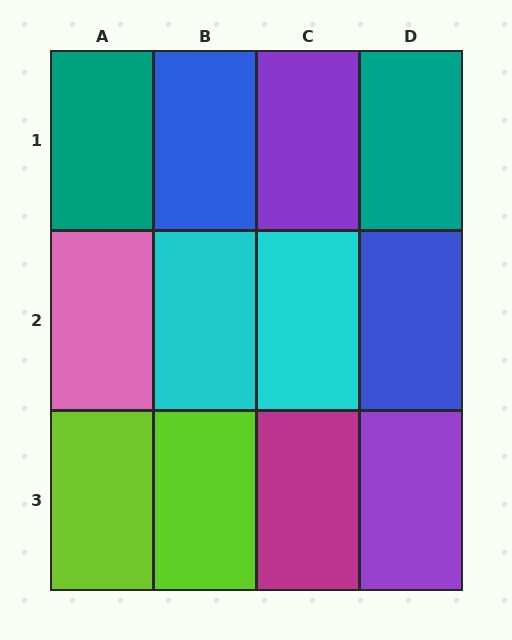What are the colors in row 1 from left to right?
Teal, blue, purple, teal.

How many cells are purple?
2 cells are purple.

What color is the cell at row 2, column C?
Cyan.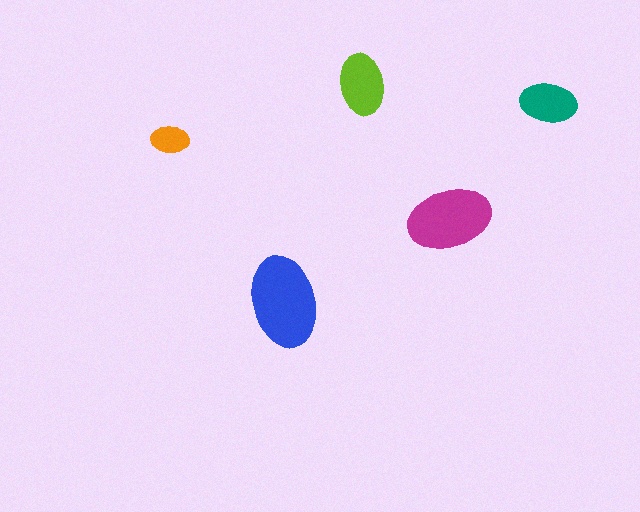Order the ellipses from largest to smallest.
the blue one, the magenta one, the lime one, the teal one, the orange one.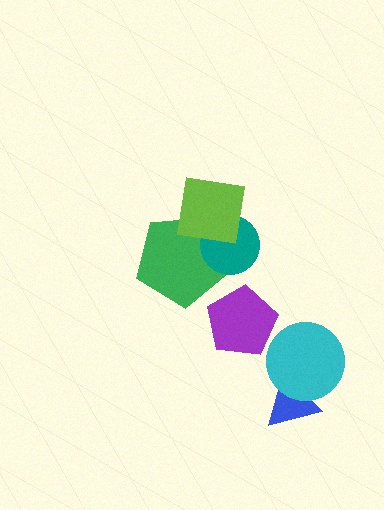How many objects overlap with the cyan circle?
1 object overlaps with the cyan circle.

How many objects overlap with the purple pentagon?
0 objects overlap with the purple pentagon.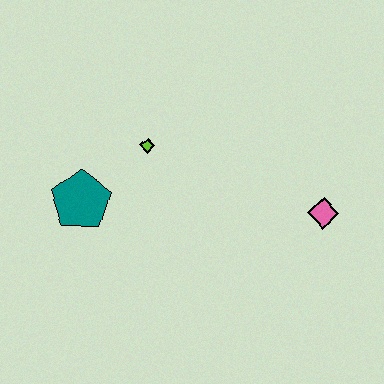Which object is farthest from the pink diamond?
The teal pentagon is farthest from the pink diamond.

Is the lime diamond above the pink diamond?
Yes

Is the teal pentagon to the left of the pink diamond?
Yes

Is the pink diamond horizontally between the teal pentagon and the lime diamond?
No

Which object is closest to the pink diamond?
The lime diamond is closest to the pink diamond.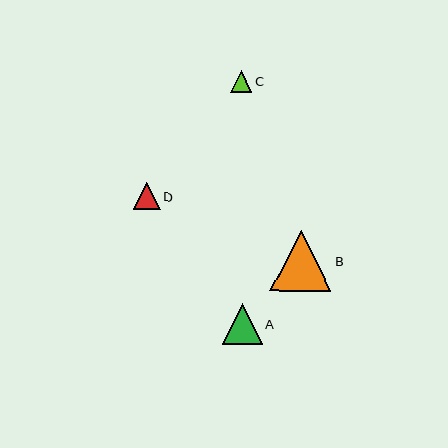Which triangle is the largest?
Triangle B is the largest with a size of approximately 62 pixels.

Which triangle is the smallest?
Triangle C is the smallest with a size of approximately 22 pixels.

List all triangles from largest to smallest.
From largest to smallest: B, A, D, C.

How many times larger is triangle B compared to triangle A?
Triangle B is approximately 1.5 times the size of triangle A.